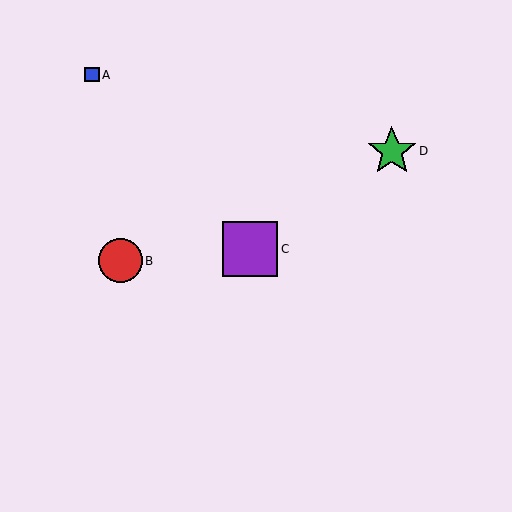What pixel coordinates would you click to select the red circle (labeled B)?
Click at (121, 261) to select the red circle B.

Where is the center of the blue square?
The center of the blue square is at (92, 75).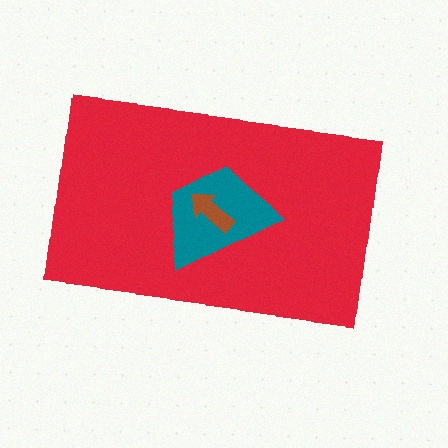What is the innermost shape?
The brown arrow.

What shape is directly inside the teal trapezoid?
The brown arrow.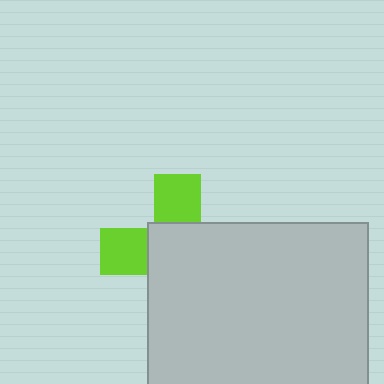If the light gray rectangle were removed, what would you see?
You would see the complete lime cross.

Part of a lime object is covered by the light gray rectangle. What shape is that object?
It is a cross.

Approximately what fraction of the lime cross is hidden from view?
Roughly 63% of the lime cross is hidden behind the light gray rectangle.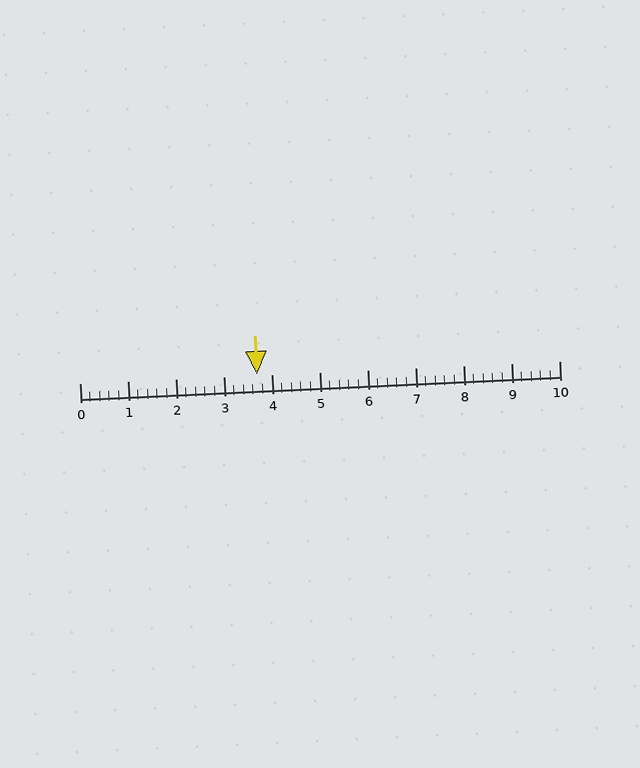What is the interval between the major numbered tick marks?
The major tick marks are spaced 1 units apart.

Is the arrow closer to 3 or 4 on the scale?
The arrow is closer to 4.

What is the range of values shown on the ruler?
The ruler shows values from 0 to 10.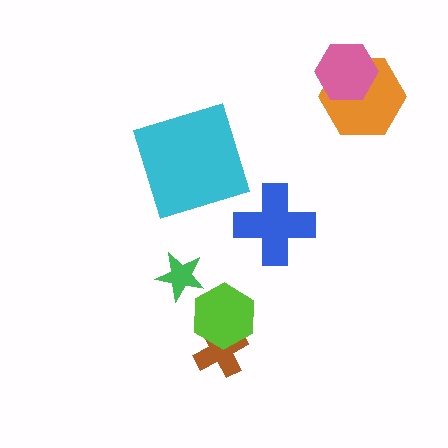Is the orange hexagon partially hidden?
Yes, it is partially covered by another shape.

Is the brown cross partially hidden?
Yes, it is partially covered by another shape.